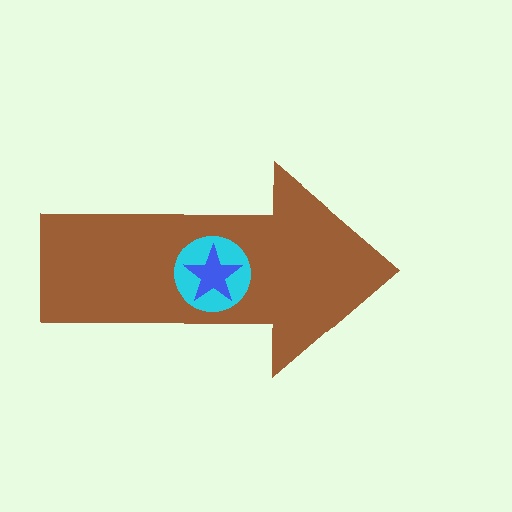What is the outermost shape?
The brown arrow.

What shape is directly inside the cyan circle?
The blue star.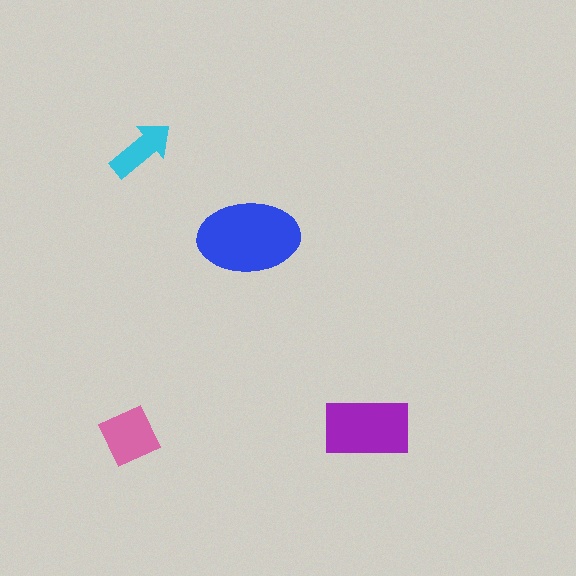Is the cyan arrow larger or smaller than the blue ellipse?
Smaller.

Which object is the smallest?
The cyan arrow.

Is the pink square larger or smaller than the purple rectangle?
Smaller.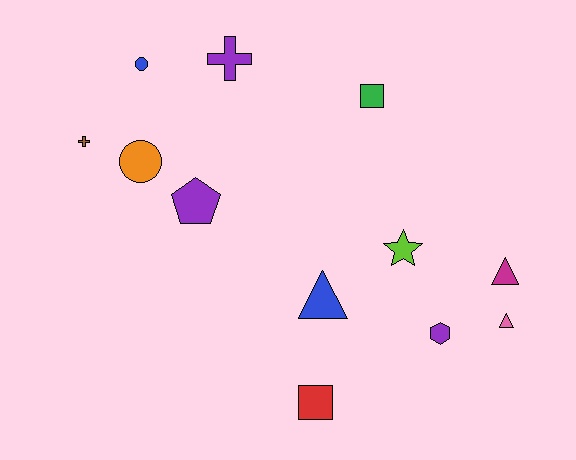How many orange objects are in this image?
There is 1 orange object.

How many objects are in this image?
There are 12 objects.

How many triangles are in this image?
There are 3 triangles.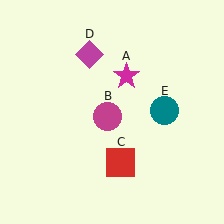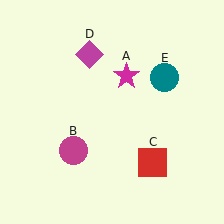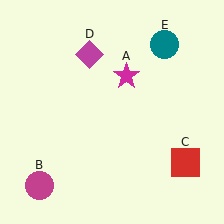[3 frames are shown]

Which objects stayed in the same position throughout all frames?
Magenta star (object A) and magenta diamond (object D) remained stationary.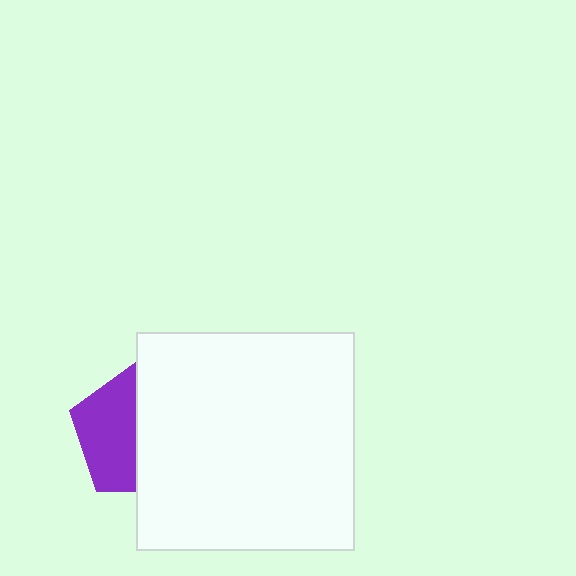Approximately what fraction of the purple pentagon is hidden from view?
Roughly 54% of the purple pentagon is hidden behind the white square.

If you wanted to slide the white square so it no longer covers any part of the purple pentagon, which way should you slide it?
Slide it right — that is the most direct way to separate the two shapes.